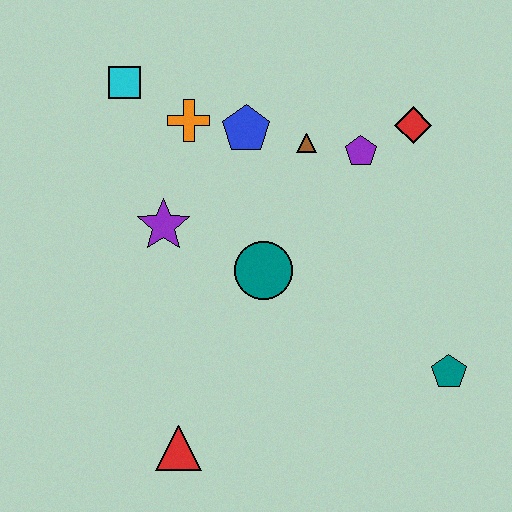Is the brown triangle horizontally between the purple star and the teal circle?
No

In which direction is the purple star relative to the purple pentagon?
The purple star is to the left of the purple pentagon.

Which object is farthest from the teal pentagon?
The cyan square is farthest from the teal pentagon.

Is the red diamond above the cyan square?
No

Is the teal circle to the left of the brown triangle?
Yes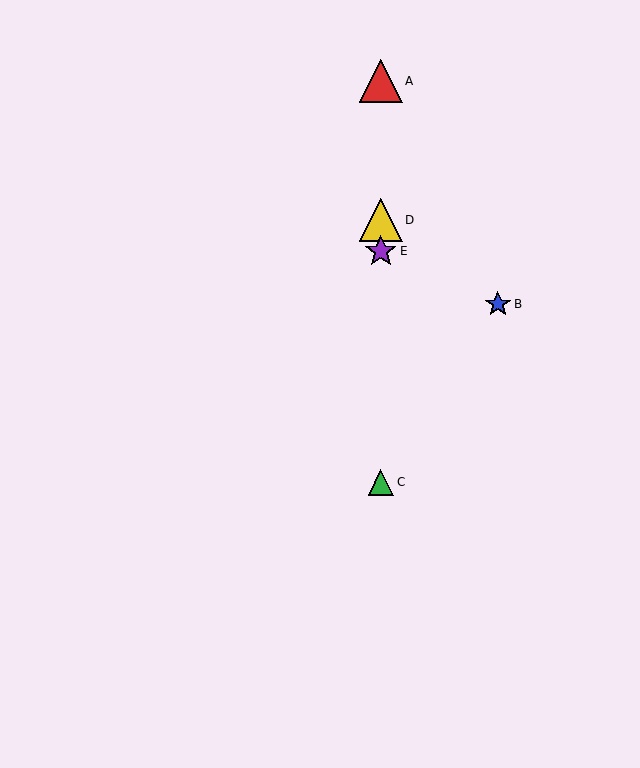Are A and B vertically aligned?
No, A is at x≈381 and B is at x≈498.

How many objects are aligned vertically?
4 objects (A, C, D, E) are aligned vertically.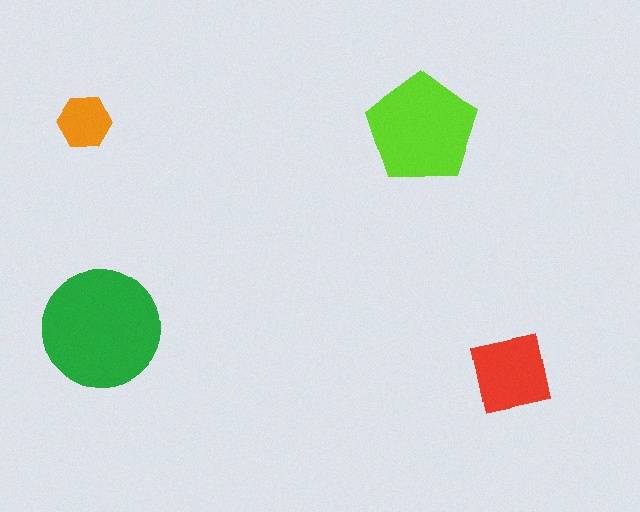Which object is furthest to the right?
The red square is rightmost.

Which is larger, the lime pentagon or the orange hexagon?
The lime pentagon.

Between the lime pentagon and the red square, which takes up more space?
The lime pentagon.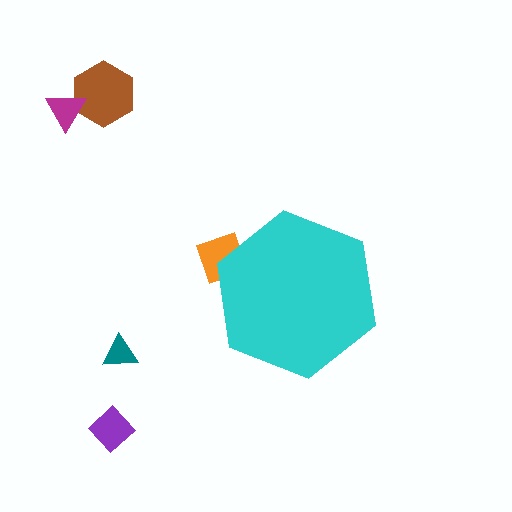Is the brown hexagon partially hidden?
No, the brown hexagon is fully visible.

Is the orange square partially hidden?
Yes, the orange square is partially hidden behind the cyan hexagon.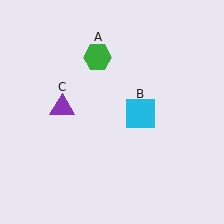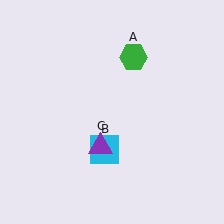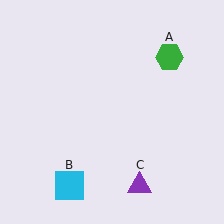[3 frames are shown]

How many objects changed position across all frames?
3 objects changed position: green hexagon (object A), cyan square (object B), purple triangle (object C).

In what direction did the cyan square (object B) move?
The cyan square (object B) moved down and to the left.